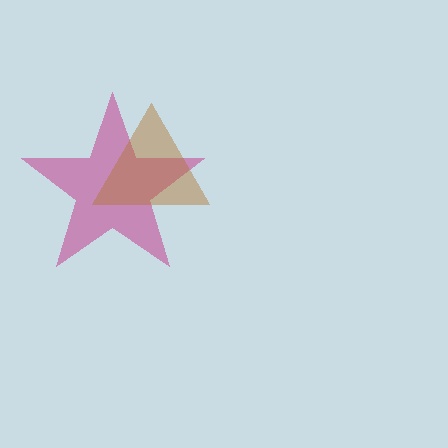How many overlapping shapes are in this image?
There are 2 overlapping shapes in the image.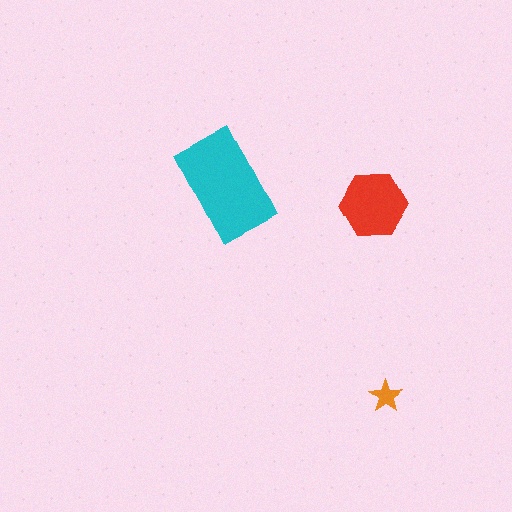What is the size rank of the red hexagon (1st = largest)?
2nd.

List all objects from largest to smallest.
The cyan rectangle, the red hexagon, the orange star.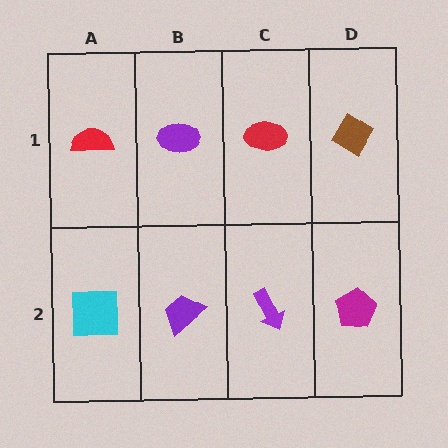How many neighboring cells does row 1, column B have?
3.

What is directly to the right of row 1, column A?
A purple ellipse.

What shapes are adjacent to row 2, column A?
A red semicircle (row 1, column A), a purple trapezoid (row 2, column B).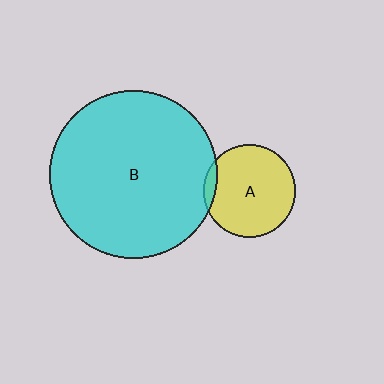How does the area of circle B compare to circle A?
Approximately 3.3 times.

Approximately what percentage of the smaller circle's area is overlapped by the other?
Approximately 5%.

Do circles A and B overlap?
Yes.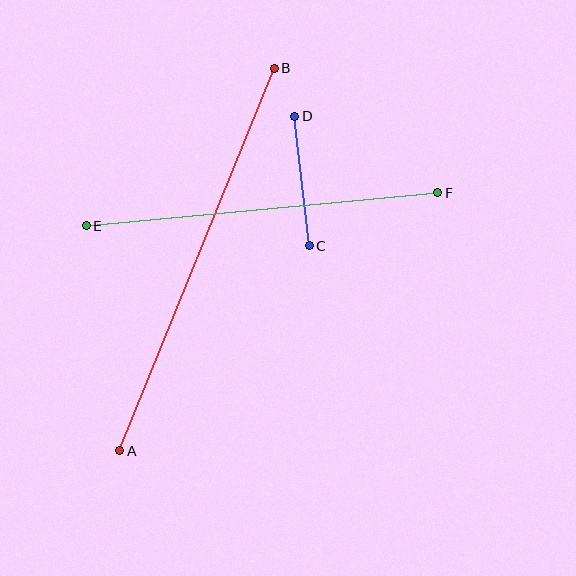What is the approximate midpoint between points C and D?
The midpoint is at approximately (302, 181) pixels.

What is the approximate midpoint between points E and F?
The midpoint is at approximately (262, 209) pixels.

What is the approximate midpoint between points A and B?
The midpoint is at approximately (197, 260) pixels.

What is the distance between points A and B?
The distance is approximately 412 pixels.